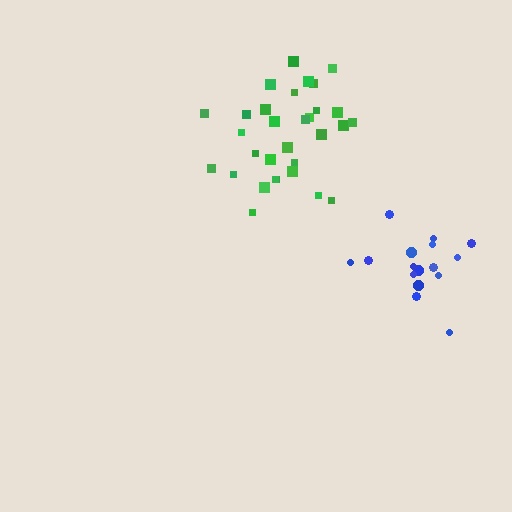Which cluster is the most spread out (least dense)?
Blue.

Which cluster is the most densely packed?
Green.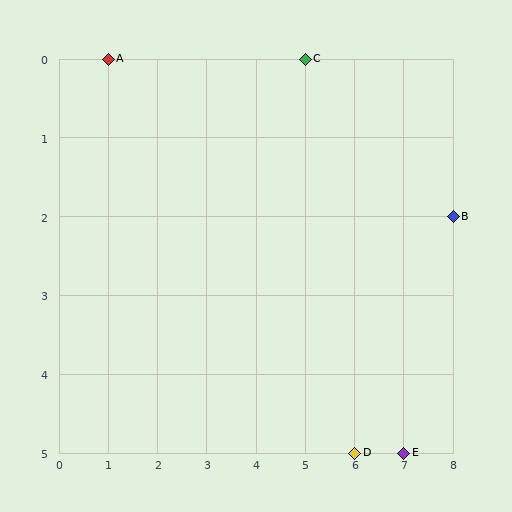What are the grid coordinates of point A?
Point A is at grid coordinates (1, 0).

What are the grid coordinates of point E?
Point E is at grid coordinates (7, 5).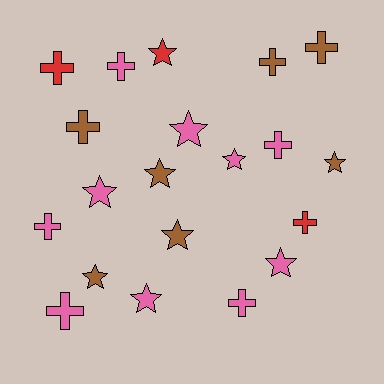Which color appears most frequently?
Pink, with 10 objects.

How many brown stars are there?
There are 4 brown stars.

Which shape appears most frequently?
Star, with 10 objects.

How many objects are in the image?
There are 20 objects.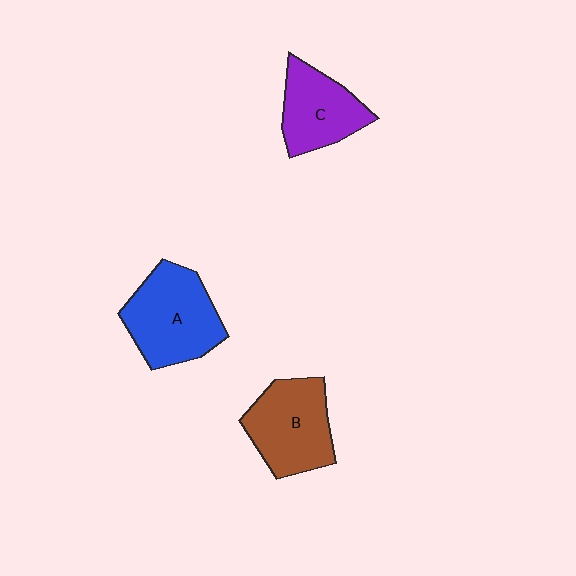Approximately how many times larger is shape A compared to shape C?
Approximately 1.3 times.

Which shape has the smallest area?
Shape C (purple).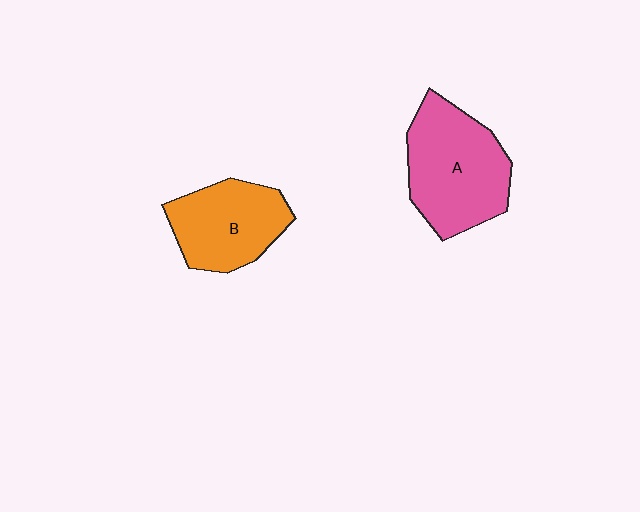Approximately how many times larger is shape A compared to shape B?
Approximately 1.3 times.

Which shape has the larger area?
Shape A (pink).